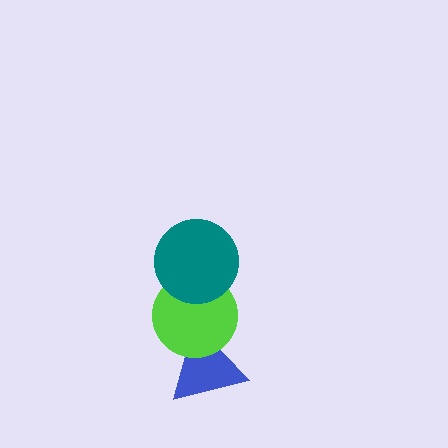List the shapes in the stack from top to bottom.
From top to bottom: the teal circle, the lime circle, the blue triangle.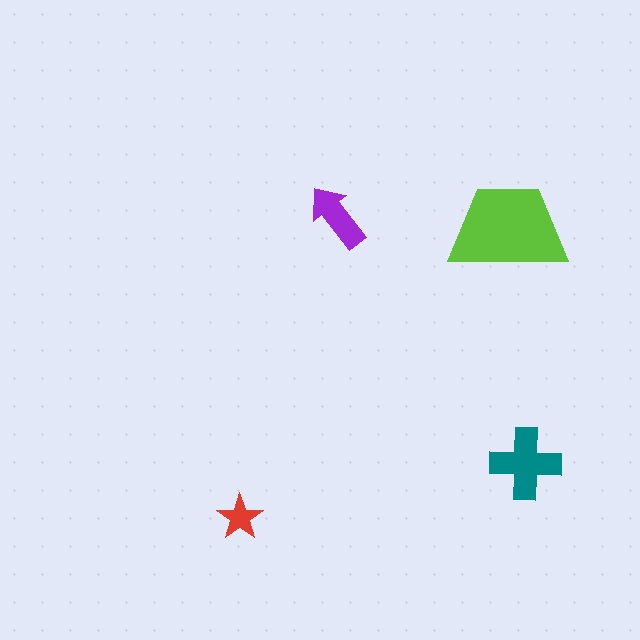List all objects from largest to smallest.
The lime trapezoid, the teal cross, the purple arrow, the red star.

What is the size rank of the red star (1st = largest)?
4th.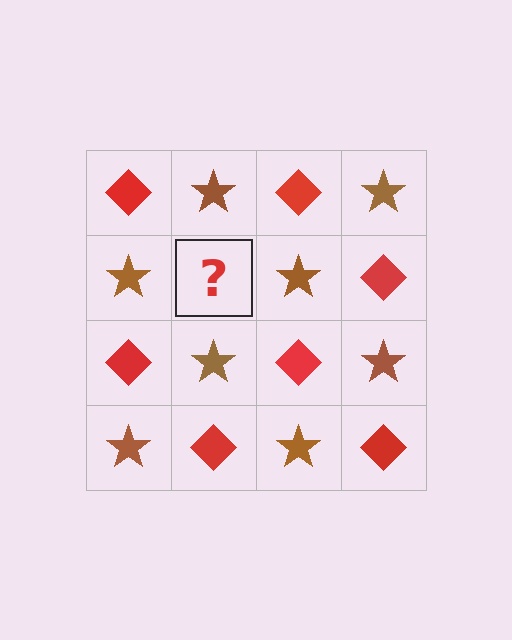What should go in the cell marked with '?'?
The missing cell should contain a red diamond.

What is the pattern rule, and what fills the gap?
The rule is that it alternates red diamond and brown star in a checkerboard pattern. The gap should be filled with a red diamond.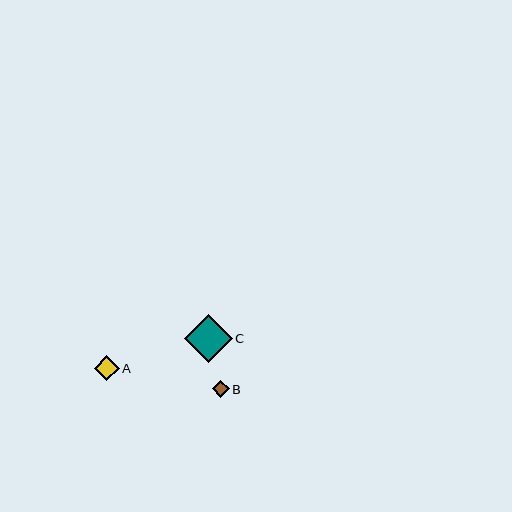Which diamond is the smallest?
Diamond B is the smallest with a size of approximately 17 pixels.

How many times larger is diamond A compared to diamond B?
Diamond A is approximately 1.4 times the size of diamond B.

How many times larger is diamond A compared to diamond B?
Diamond A is approximately 1.4 times the size of diamond B.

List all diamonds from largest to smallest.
From largest to smallest: C, A, B.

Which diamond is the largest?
Diamond C is the largest with a size of approximately 48 pixels.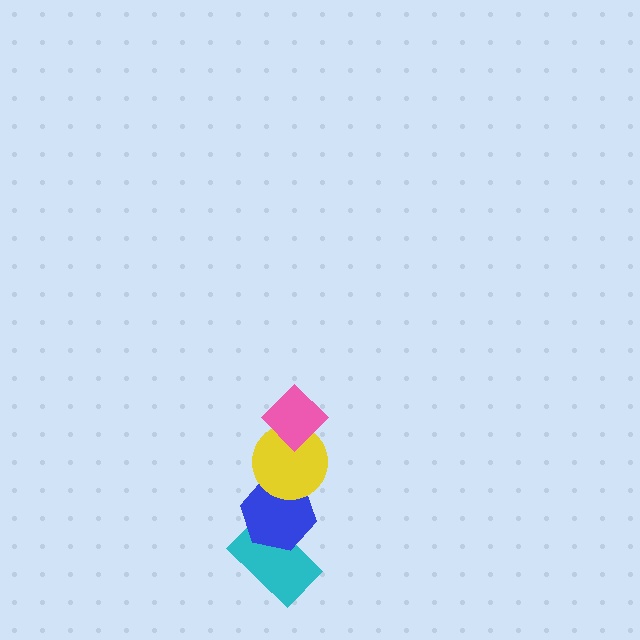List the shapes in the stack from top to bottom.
From top to bottom: the pink diamond, the yellow circle, the blue hexagon, the cyan rectangle.